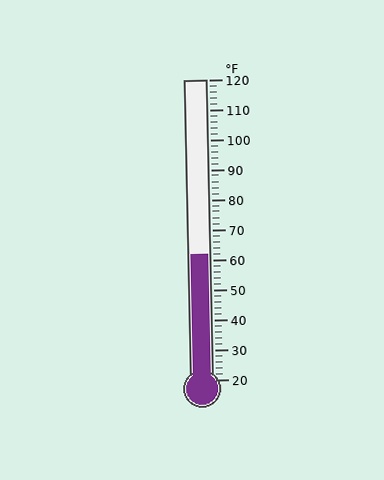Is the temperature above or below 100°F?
The temperature is below 100°F.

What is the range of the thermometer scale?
The thermometer scale ranges from 20°F to 120°F.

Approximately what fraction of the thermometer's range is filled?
The thermometer is filled to approximately 40% of its range.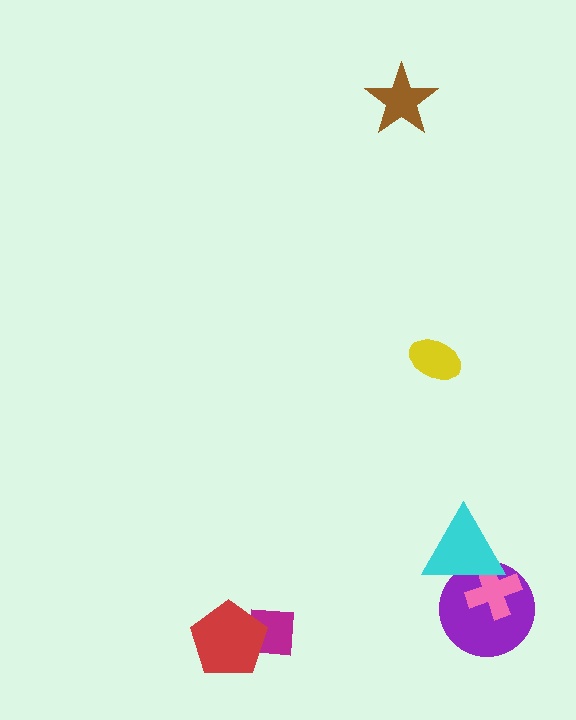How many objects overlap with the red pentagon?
1 object overlaps with the red pentagon.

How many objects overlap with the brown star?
0 objects overlap with the brown star.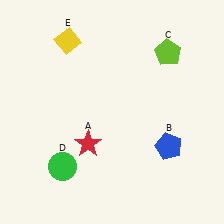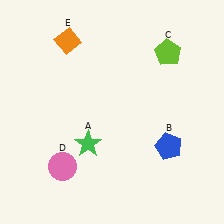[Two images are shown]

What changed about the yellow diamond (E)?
In Image 1, E is yellow. In Image 2, it changed to orange.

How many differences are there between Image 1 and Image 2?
There are 3 differences between the two images.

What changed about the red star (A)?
In Image 1, A is red. In Image 2, it changed to green.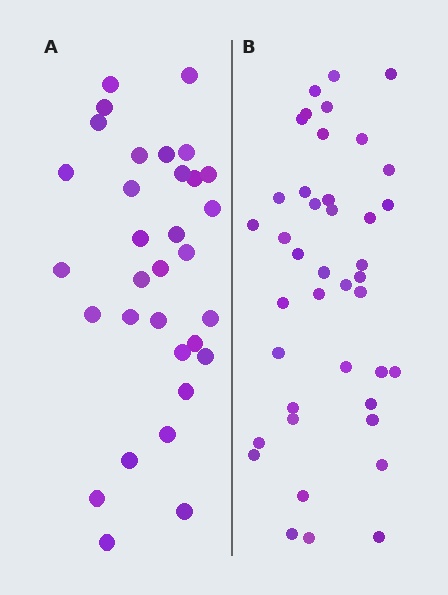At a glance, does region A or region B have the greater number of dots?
Region B (the right region) has more dots.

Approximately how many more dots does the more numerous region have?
Region B has roughly 8 or so more dots than region A.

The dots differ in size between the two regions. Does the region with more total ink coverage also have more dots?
No. Region A has more total ink coverage because its dots are larger, but region B actually contains more individual dots. Total area can be misleading — the number of items is what matters here.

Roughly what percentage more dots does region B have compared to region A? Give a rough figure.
About 30% more.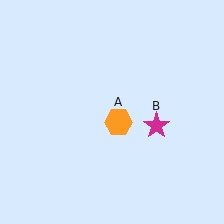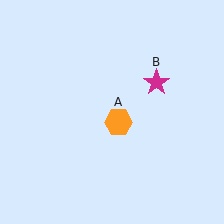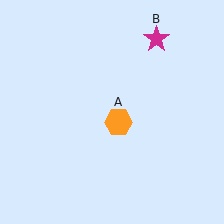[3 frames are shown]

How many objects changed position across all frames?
1 object changed position: magenta star (object B).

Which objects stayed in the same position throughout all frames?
Orange hexagon (object A) remained stationary.